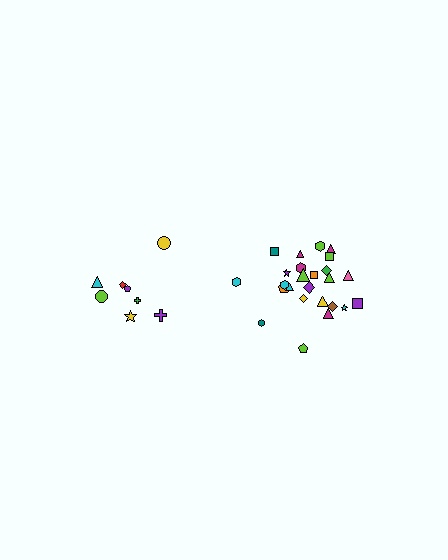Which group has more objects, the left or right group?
The right group.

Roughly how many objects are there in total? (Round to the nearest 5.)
Roughly 35 objects in total.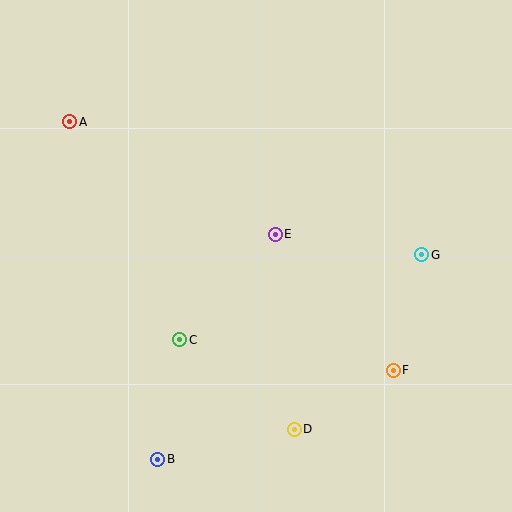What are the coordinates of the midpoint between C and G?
The midpoint between C and G is at (301, 297).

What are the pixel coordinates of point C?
Point C is at (180, 340).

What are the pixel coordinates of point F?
Point F is at (393, 370).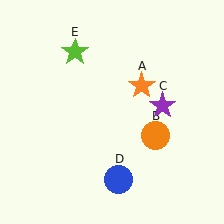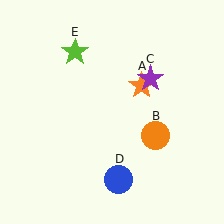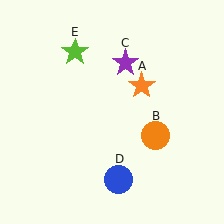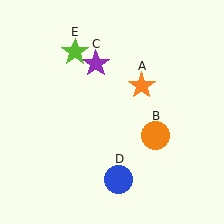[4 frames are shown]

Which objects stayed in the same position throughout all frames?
Orange star (object A) and orange circle (object B) and blue circle (object D) and lime star (object E) remained stationary.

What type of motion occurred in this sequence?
The purple star (object C) rotated counterclockwise around the center of the scene.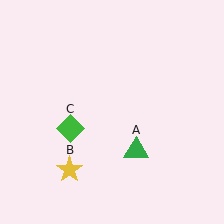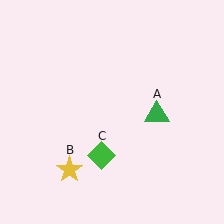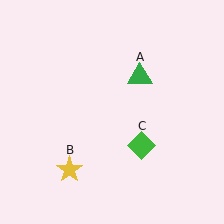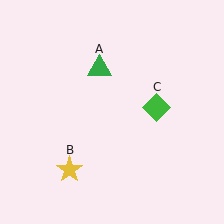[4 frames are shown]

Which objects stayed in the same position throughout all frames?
Yellow star (object B) remained stationary.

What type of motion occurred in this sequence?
The green triangle (object A), green diamond (object C) rotated counterclockwise around the center of the scene.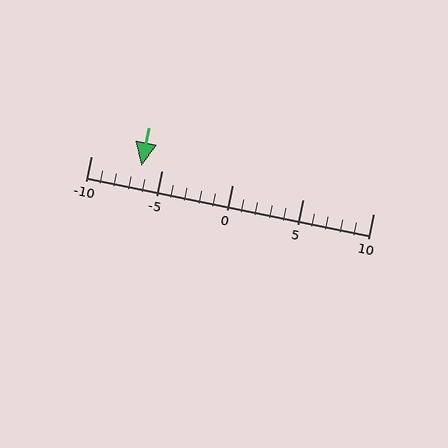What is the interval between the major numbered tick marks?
The major tick marks are spaced 5 units apart.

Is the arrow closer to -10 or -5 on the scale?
The arrow is closer to -5.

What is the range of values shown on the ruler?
The ruler shows values from -10 to 10.